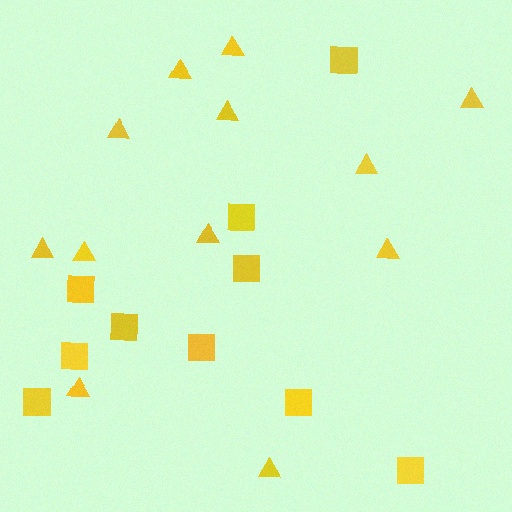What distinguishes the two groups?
There are 2 groups: one group of squares (10) and one group of triangles (12).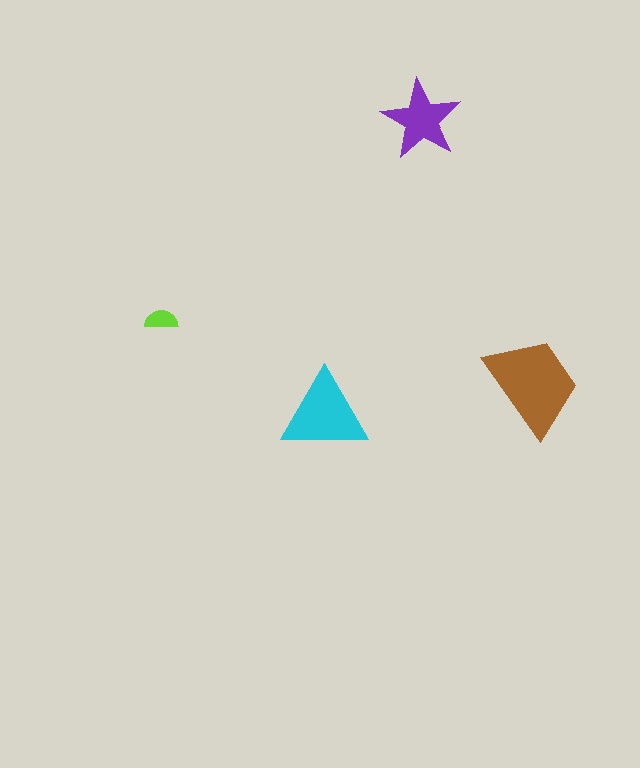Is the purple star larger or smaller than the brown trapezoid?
Smaller.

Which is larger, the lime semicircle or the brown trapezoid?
The brown trapezoid.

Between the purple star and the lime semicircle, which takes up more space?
The purple star.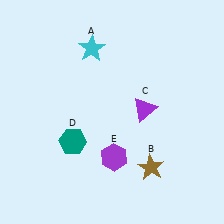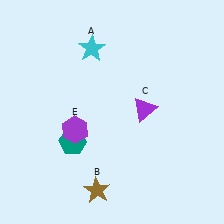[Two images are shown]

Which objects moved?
The objects that moved are: the brown star (B), the purple hexagon (E).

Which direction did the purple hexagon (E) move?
The purple hexagon (E) moved left.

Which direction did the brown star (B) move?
The brown star (B) moved left.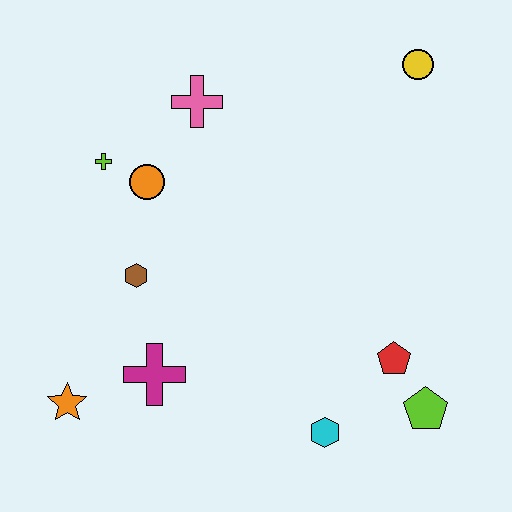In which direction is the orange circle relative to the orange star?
The orange circle is above the orange star.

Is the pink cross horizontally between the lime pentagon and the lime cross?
Yes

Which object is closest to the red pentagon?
The lime pentagon is closest to the red pentagon.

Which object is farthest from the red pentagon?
The lime cross is farthest from the red pentagon.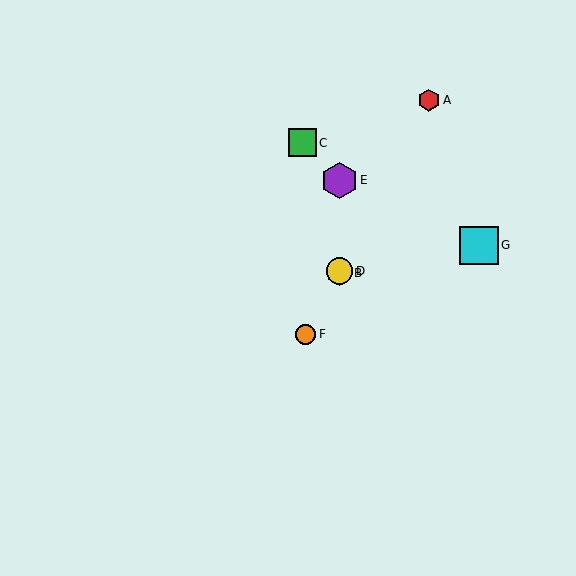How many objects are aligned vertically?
3 objects (B, D, E) are aligned vertically.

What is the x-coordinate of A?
Object A is at x≈429.